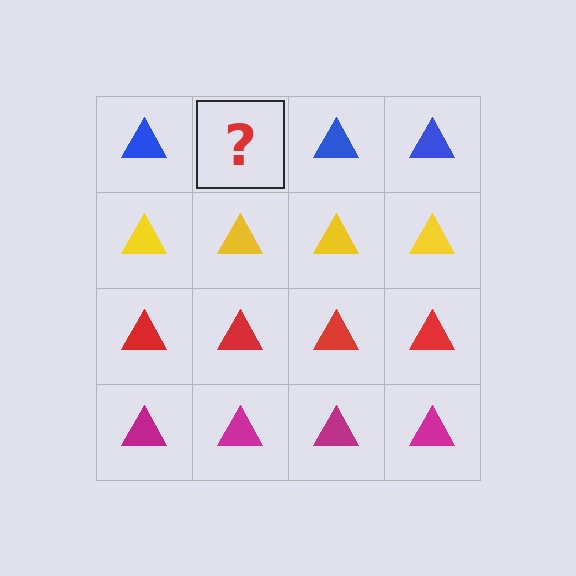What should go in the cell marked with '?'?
The missing cell should contain a blue triangle.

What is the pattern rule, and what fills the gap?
The rule is that each row has a consistent color. The gap should be filled with a blue triangle.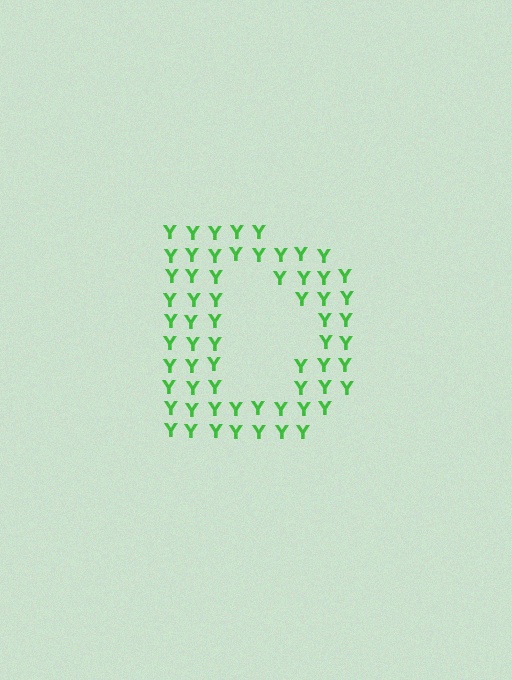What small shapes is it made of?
It is made of small letter Y's.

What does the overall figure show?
The overall figure shows the letter D.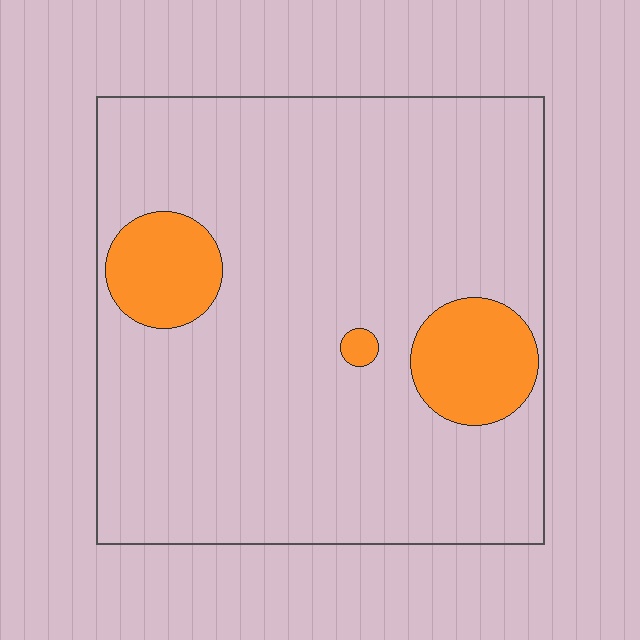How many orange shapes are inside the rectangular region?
3.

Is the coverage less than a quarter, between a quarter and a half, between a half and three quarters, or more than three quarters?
Less than a quarter.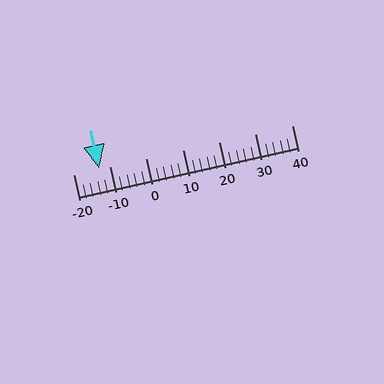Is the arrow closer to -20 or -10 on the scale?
The arrow is closer to -10.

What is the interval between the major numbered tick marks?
The major tick marks are spaced 10 units apart.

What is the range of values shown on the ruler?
The ruler shows values from -20 to 40.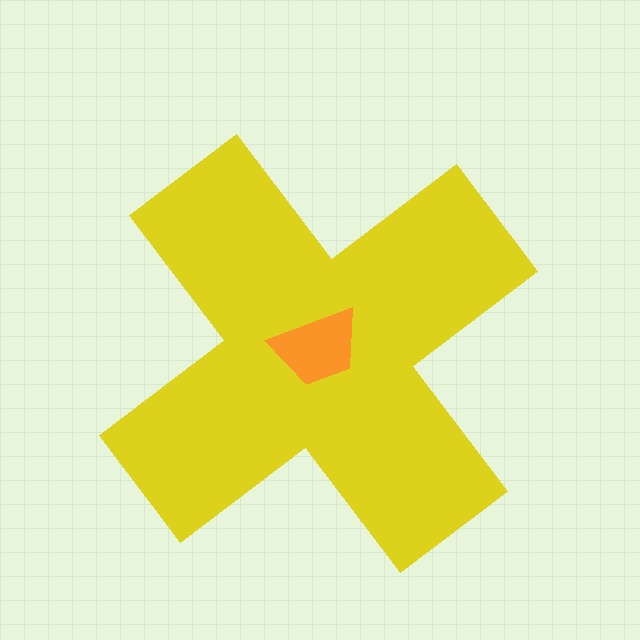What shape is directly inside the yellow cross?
The orange trapezoid.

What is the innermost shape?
The orange trapezoid.